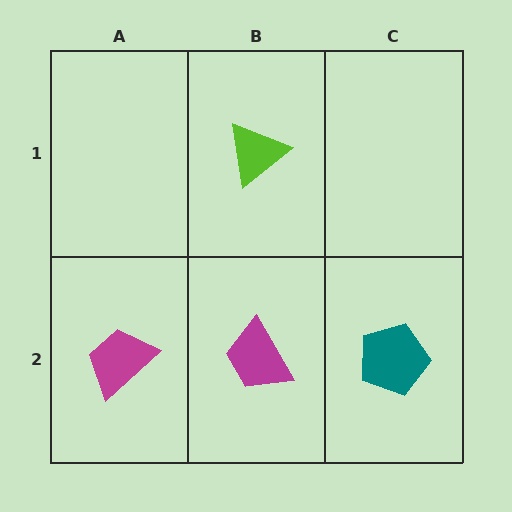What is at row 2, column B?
A magenta trapezoid.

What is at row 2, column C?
A teal pentagon.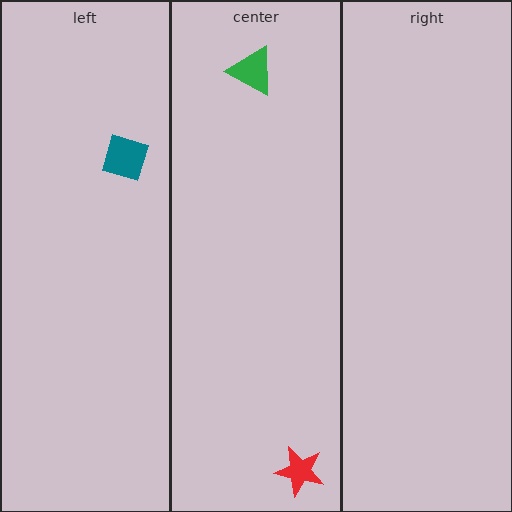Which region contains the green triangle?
The center region.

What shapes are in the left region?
The teal diamond.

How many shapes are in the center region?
2.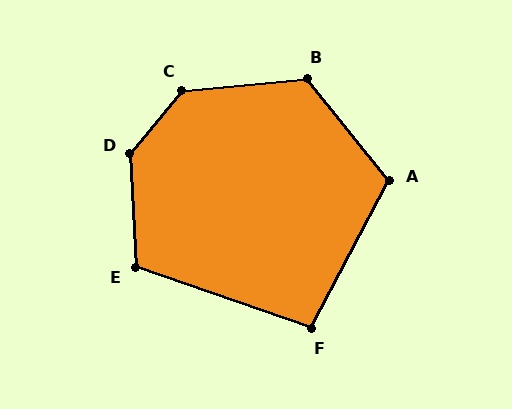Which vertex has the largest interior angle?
D, at approximately 138 degrees.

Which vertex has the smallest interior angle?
F, at approximately 99 degrees.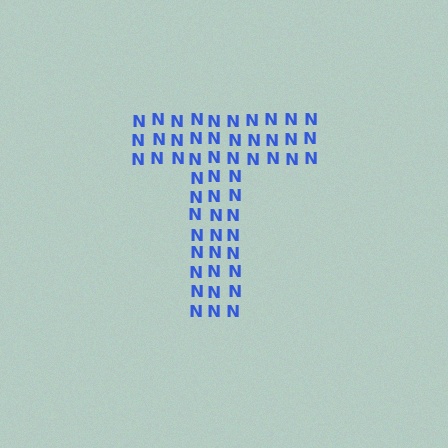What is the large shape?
The large shape is the letter T.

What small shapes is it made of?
It is made of small letter N's.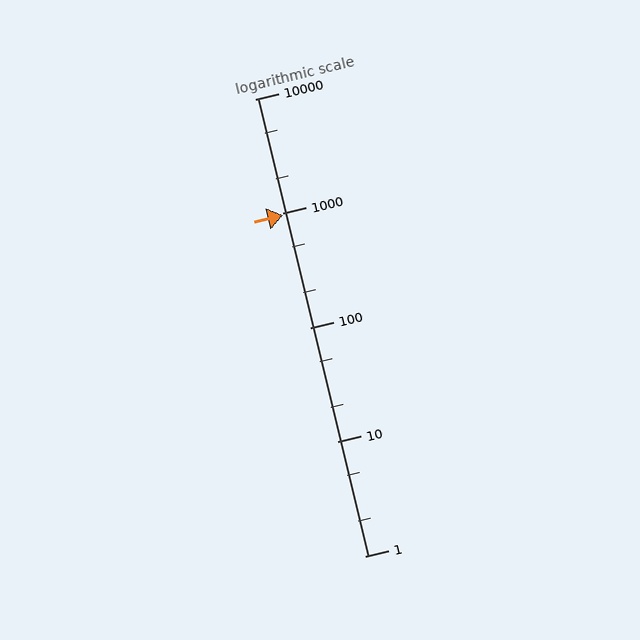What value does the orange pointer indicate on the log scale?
The pointer indicates approximately 970.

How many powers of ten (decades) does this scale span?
The scale spans 4 decades, from 1 to 10000.